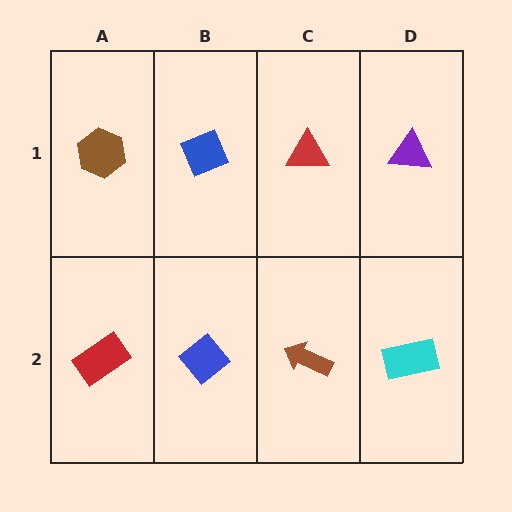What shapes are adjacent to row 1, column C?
A brown arrow (row 2, column C), a blue diamond (row 1, column B), a purple triangle (row 1, column D).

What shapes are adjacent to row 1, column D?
A cyan rectangle (row 2, column D), a red triangle (row 1, column C).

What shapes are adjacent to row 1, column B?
A blue diamond (row 2, column B), a brown hexagon (row 1, column A), a red triangle (row 1, column C).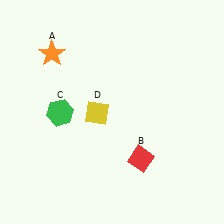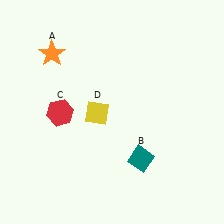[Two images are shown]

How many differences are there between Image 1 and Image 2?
There are 2 differences between the two images.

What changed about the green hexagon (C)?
In Image 1, C is green. In Image 2, it changed to red.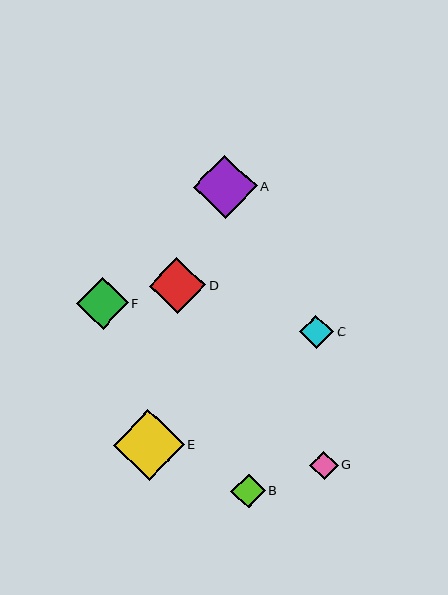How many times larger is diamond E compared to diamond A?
Diamond E is approximately 1.1 times the size of diamond A.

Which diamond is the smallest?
Diamond G is the smallest with a size of approximately 28 pixels.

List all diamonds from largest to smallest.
From largest to smallest: E, A, D, F, B, C, G.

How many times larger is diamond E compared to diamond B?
Diamond E is approximately 2.0 times the size of diamond B.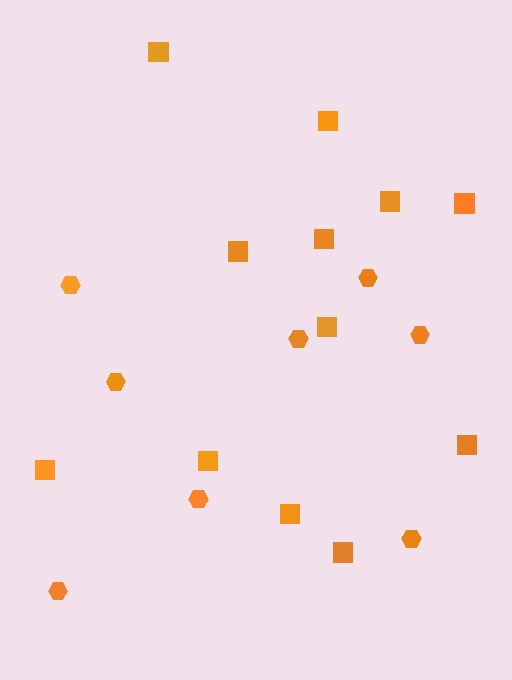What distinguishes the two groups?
There are 2 groups: one group of squares (12) and one group of hexagons (8).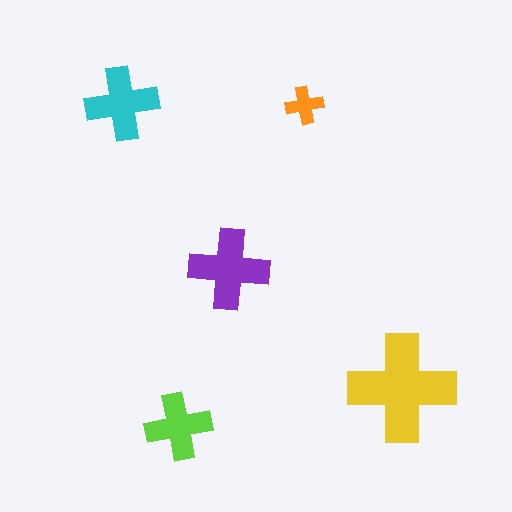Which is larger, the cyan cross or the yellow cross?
The yellow one.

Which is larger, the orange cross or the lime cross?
The lime one.